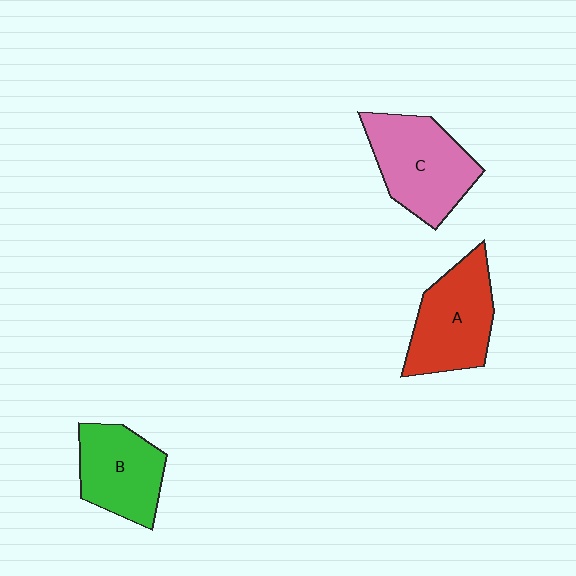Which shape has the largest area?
Shape C (pink).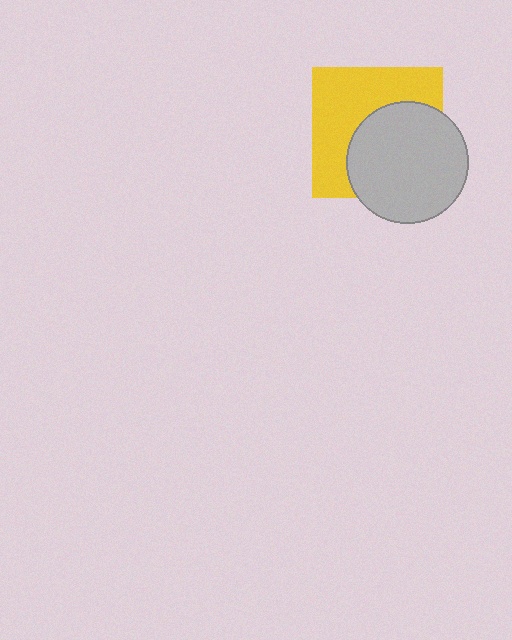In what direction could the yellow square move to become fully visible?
The yellow square could move toward the upper-left. That would shift it out from behind the light gray circle entirely.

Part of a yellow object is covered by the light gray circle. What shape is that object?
It is a square.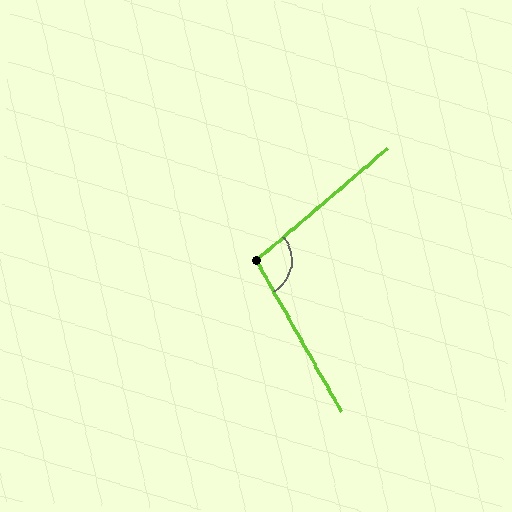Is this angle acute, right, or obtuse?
It is obtuse.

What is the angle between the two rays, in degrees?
Approximately 101 degrees.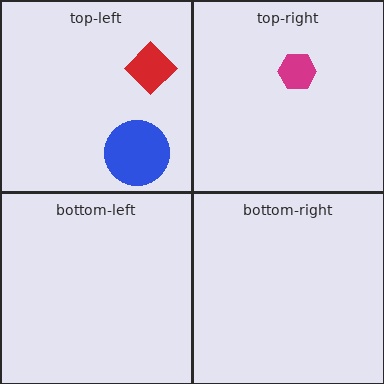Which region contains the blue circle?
The top-left region.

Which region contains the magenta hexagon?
The top-right region.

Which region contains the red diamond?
The top-left region.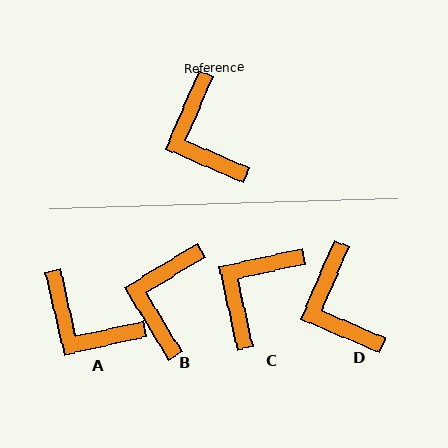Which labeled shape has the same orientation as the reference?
D.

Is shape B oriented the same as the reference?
No, it is off by about 35 degrees.